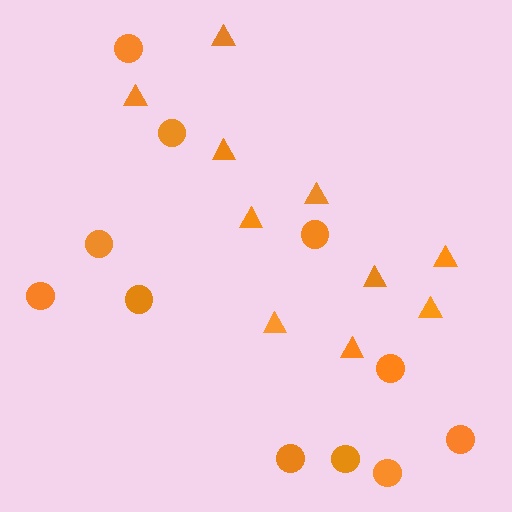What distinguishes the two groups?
There are 2 groups: one group of triangles (10) and one group of circles (11).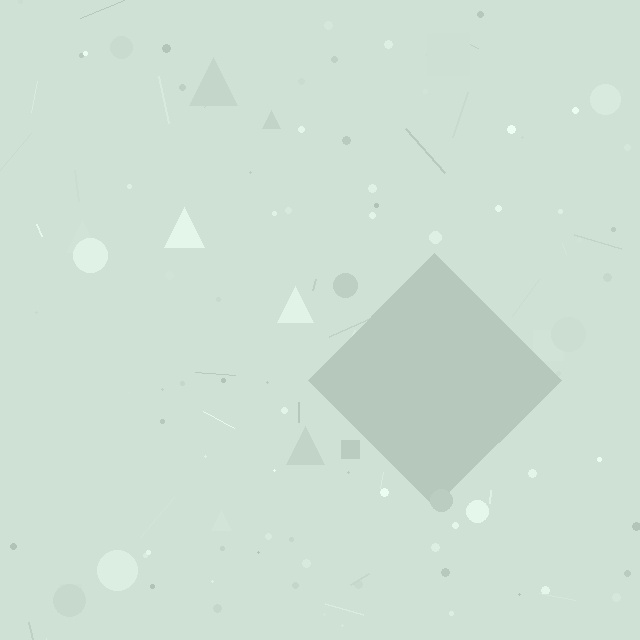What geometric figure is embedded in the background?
A diamond is embedded in the background.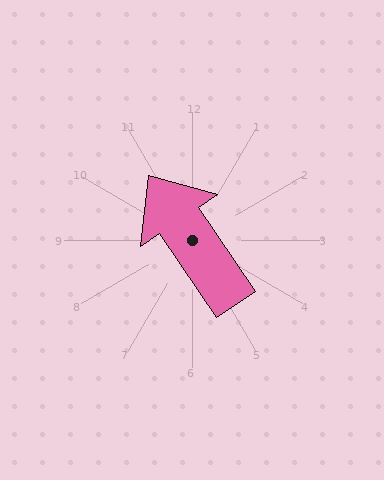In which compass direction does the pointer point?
Northwest.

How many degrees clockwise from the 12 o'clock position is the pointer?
Approximately 326 degrees.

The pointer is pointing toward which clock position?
Roughly 11 o'clock.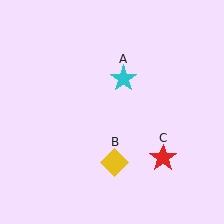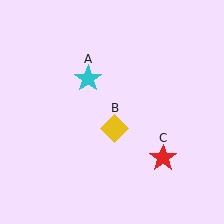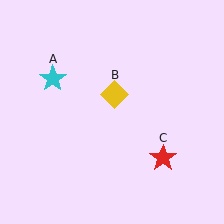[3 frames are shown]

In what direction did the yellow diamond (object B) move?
The yellow diamond (object B) moved up.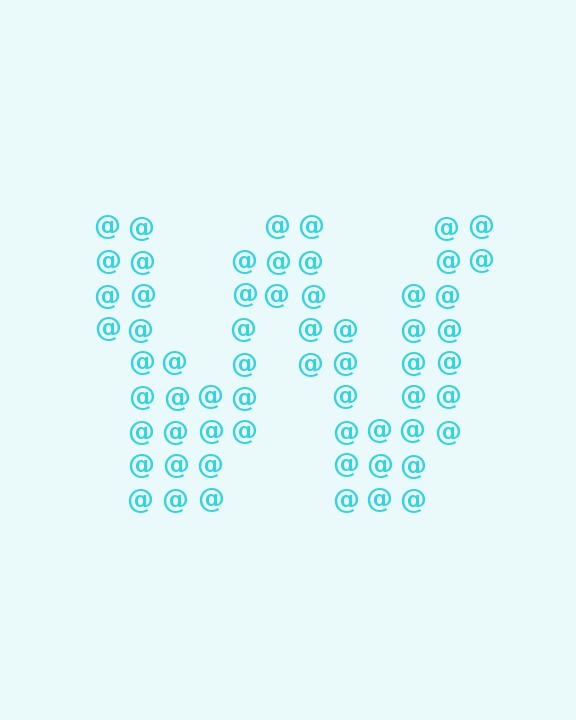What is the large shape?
The large shape is the letter W.